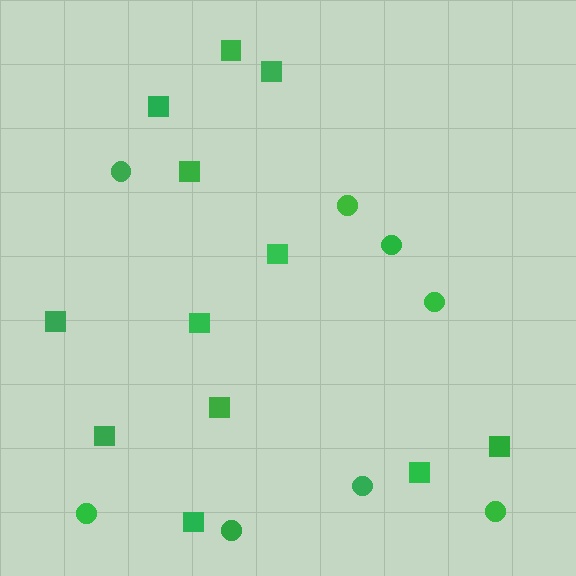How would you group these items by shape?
There are 2 groups: one group of circles (8) and one group of squares (12).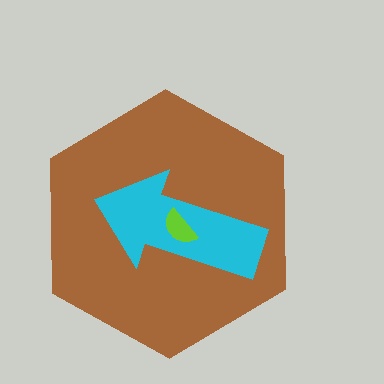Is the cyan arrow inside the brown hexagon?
Yes.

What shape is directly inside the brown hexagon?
The cyan arrow.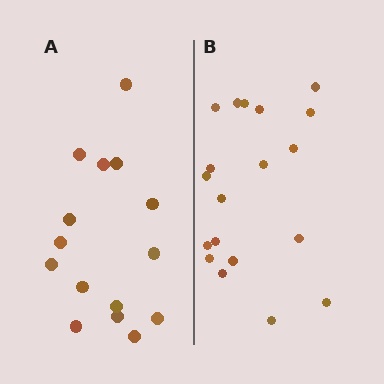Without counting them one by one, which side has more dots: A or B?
Region B (the right region) has more dots.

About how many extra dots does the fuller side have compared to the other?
Region B has about 4 more dots than region A.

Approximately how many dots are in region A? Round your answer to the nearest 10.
About 20 dots. (The exact count is 15, which rounds to 20.)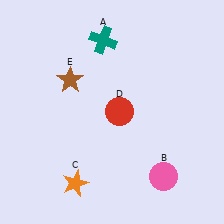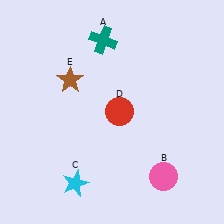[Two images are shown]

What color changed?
The star (C) changed from orange in Image 1 to cyan in Image 2.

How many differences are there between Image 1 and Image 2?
There is 1 difference between the two images.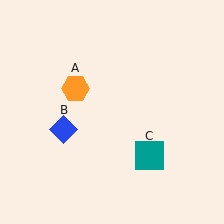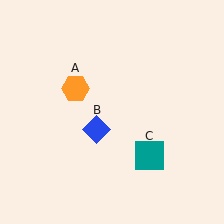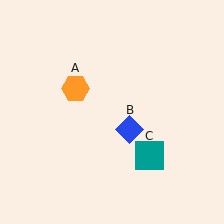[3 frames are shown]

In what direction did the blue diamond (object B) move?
The blue diamond (object B) moved right.